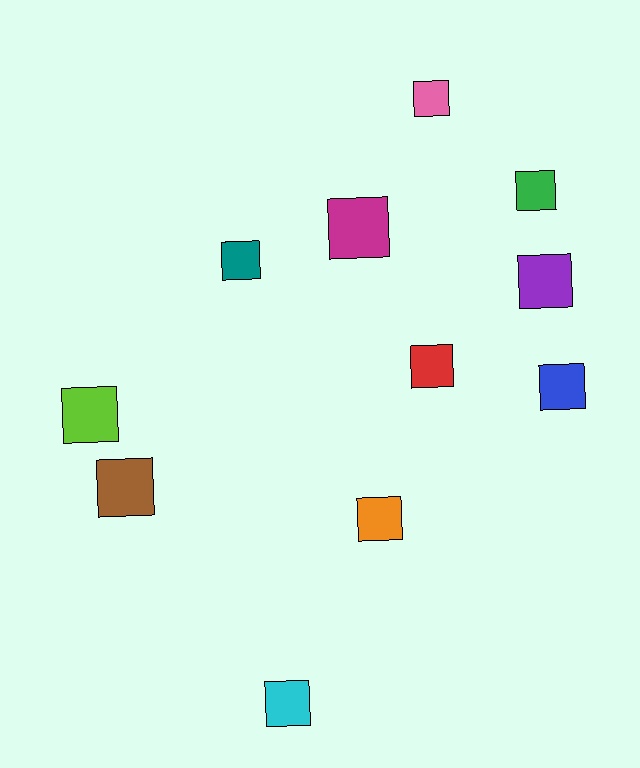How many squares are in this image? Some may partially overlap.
There are 11 squares.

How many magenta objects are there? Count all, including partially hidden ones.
There is 1 magenta object.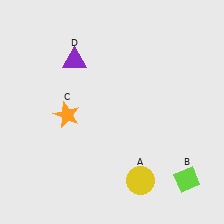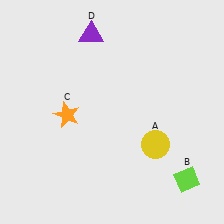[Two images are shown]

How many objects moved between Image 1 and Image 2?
2 objects moved between the two images.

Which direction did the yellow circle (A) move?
The yellow circle (A) moved up.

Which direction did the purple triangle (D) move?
The purple triangle (D) moved up.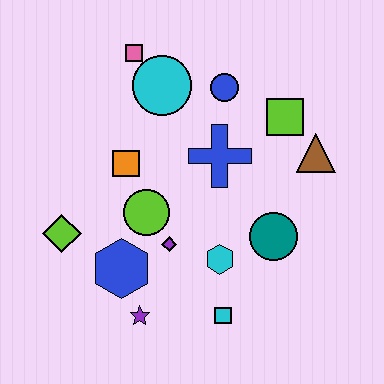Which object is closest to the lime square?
The brown triangle is closest to the lime square.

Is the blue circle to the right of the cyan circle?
Yes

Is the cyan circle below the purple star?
No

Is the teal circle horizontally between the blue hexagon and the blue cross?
No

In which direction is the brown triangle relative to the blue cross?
The brown triangle is to the right of the blue cross.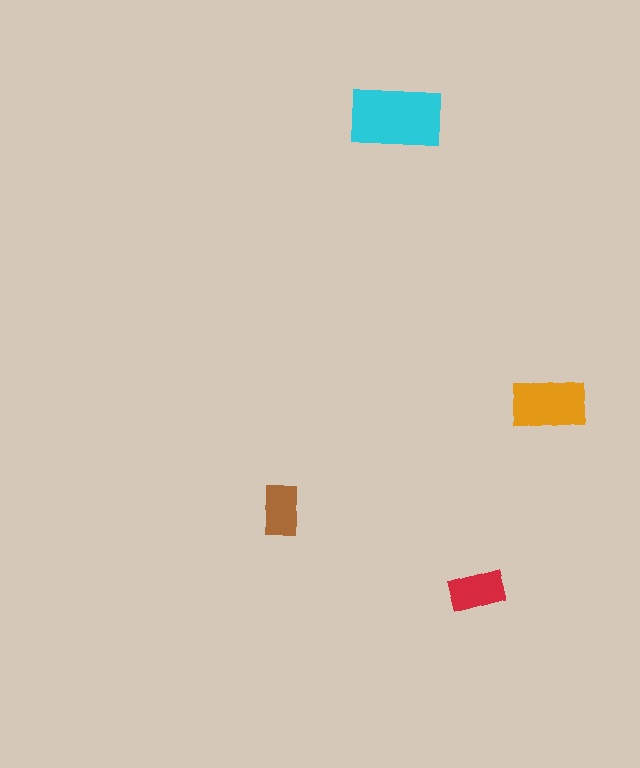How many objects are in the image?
There are 4 objects in the image.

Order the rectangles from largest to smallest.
the cyan one, the orange one, the red one, the brown one.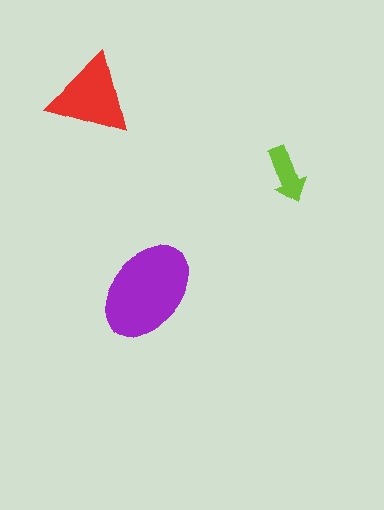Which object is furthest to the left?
The red triangle is leftmost.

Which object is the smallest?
The lime arrow.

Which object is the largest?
The purple ellipse.